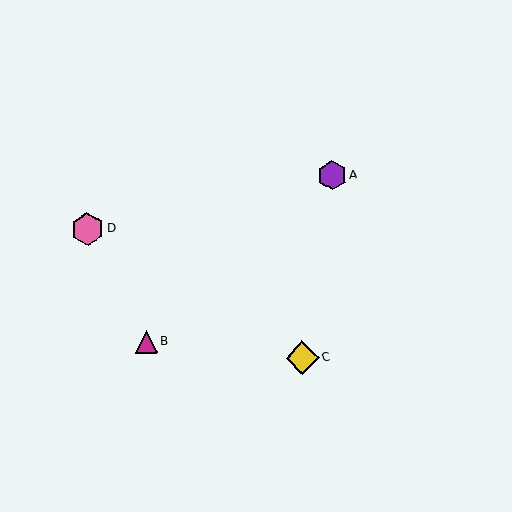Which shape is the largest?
The yellow diamond (labeled C) is the largest.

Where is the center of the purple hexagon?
The center of the purple hexagon is at (332, 175).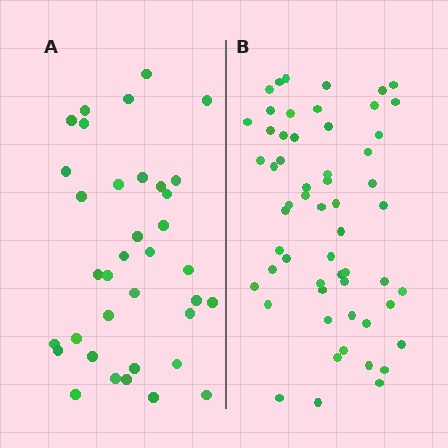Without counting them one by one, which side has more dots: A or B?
Region B (the right region) has more dots.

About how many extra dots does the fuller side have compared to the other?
Region B has approximately 20 more dots than region A.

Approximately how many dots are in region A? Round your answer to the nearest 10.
About 40 dots. (The exact count is 36, which rounds to 40.)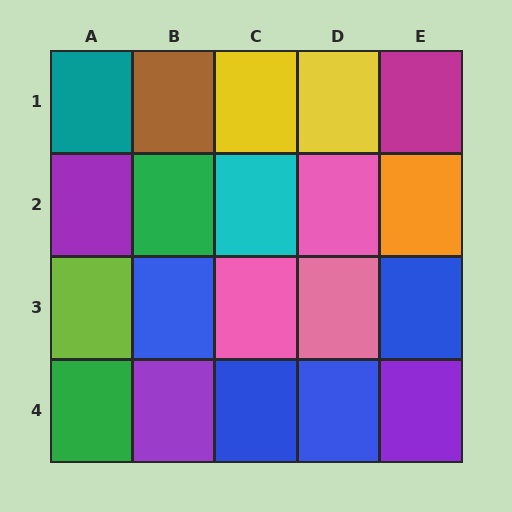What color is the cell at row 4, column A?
Green.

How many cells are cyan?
1 cell is cyan.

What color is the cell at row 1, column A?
Teal.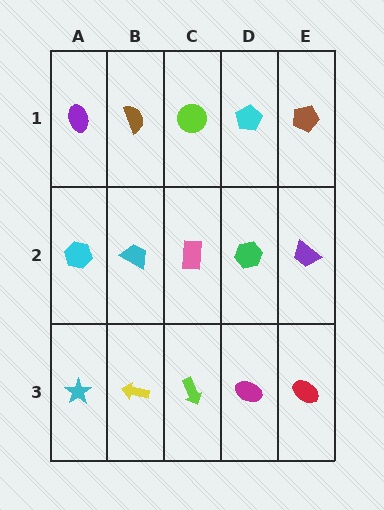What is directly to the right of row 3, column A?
A yellow arrow.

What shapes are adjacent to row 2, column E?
A brown pentagon (row 1, column E), a red ellipse (row 3, column E), a green hexagon (row 2, column D).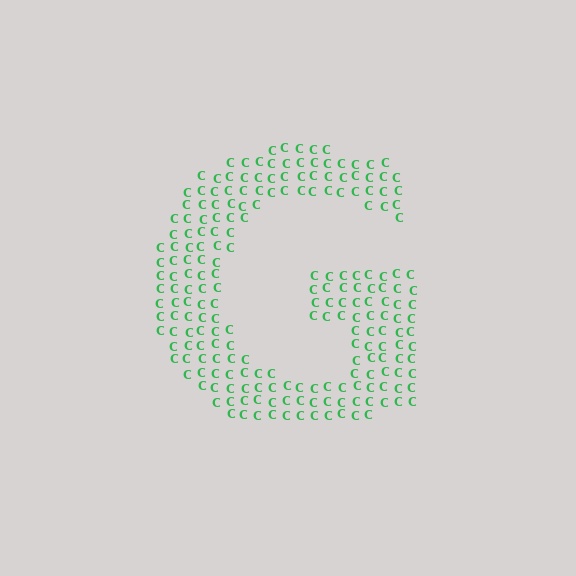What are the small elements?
The small elements are letter C's.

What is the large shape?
The large shape is the letter G.